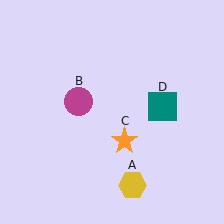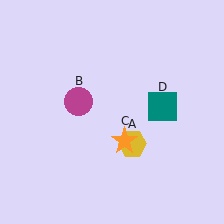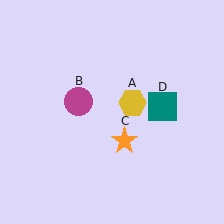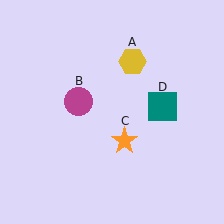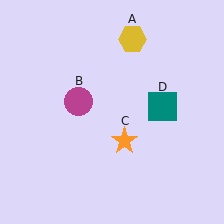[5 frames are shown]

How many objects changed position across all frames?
1 object changed position: yellow hexagon (object A).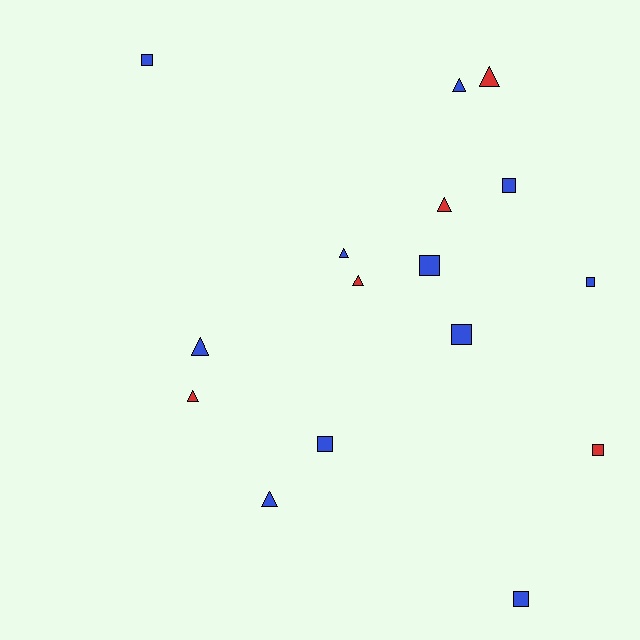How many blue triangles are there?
There are 4 blue triangles.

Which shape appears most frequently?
Square, with 8 objects.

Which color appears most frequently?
Blue, with 11 objects.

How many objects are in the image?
There are 16 objects.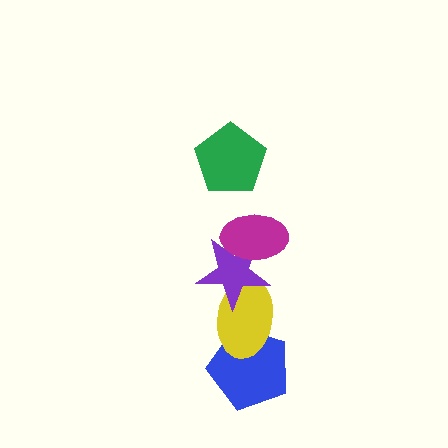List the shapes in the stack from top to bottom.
From top to bottom: the green pentagon, the magenta ellipse, the purple star, the yellow ellipse, the blue pentagon.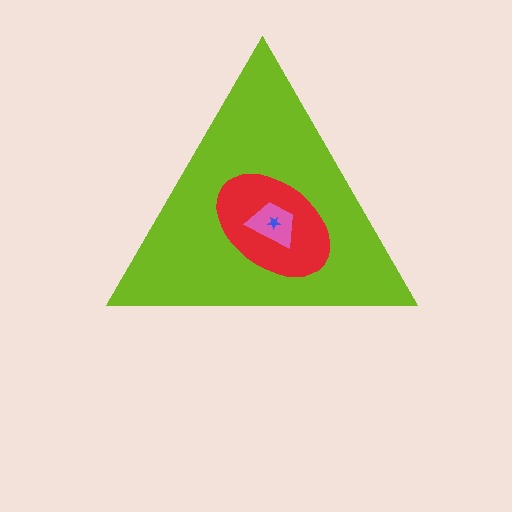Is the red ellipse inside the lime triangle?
Yes.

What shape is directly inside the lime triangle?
The red ellipse.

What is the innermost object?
The blue star.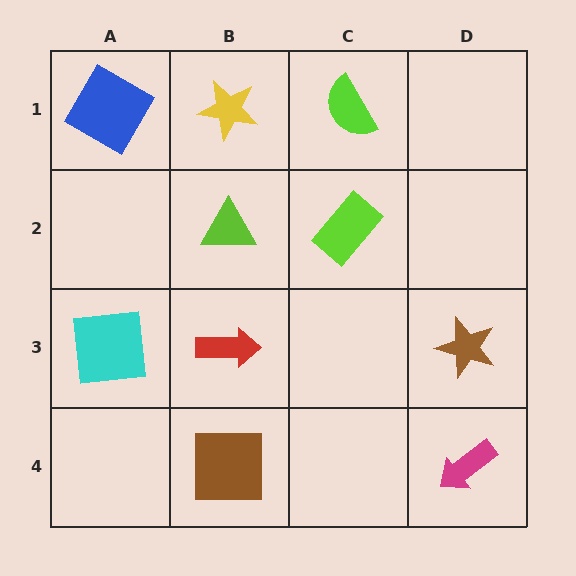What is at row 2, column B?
A lime triangle.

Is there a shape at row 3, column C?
No, that cell is empty.